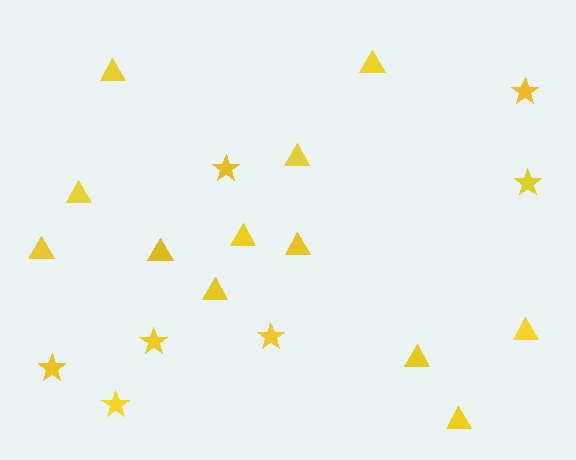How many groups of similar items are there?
There are 2 groups: one group of stars (7) and one group of triangles (12).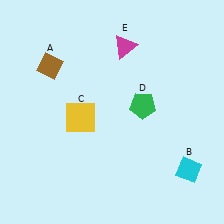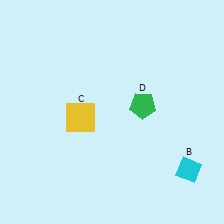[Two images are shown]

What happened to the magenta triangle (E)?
The magenta triangle (E) was removed in Image 2. It was in the top-right area of Image 1.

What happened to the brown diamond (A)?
The brown diamond (A) was removed in Image 2. It was in the top-left area of Image 1.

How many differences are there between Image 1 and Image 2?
There are 2 differences between the two images.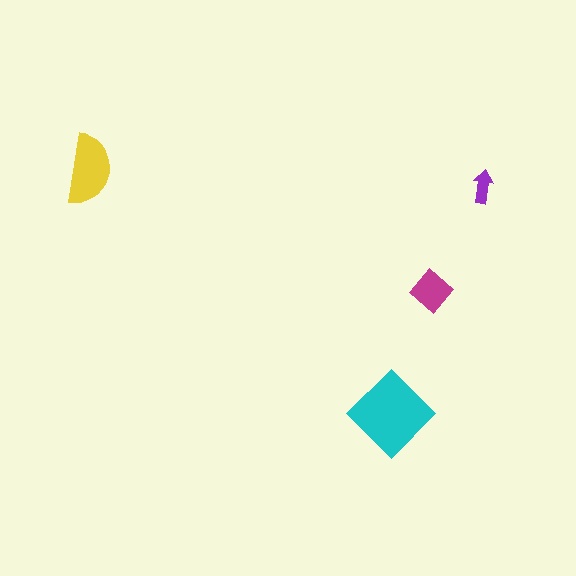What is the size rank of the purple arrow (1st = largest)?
4th.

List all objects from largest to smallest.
The cyan diamond, the yellow semicircle, the magenta diamond, the purple arrow.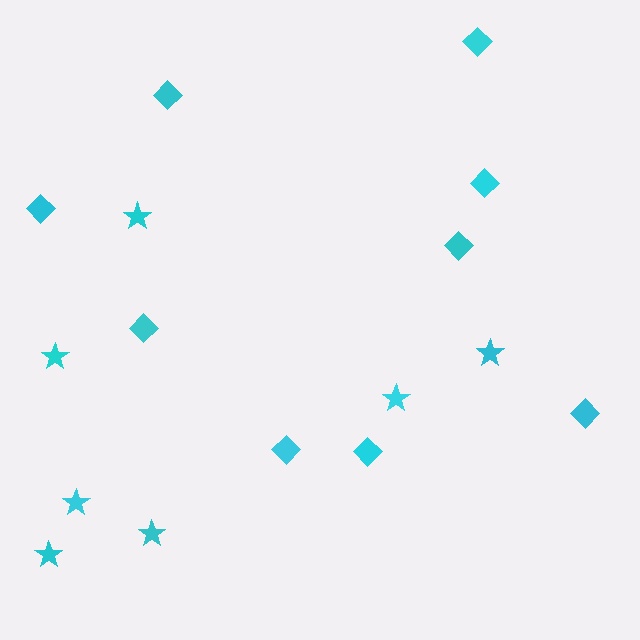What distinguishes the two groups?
There are 2 groups: one group of stars (7) and one group of diamonds (9).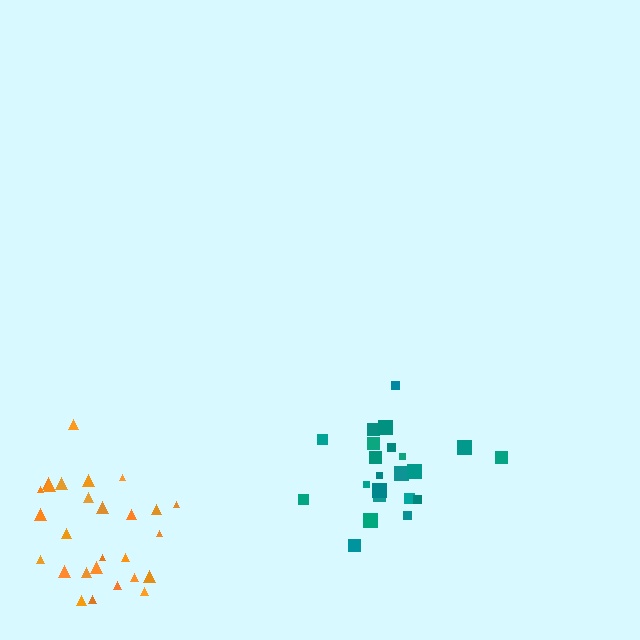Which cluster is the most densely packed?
Teal.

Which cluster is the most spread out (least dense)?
Orange.